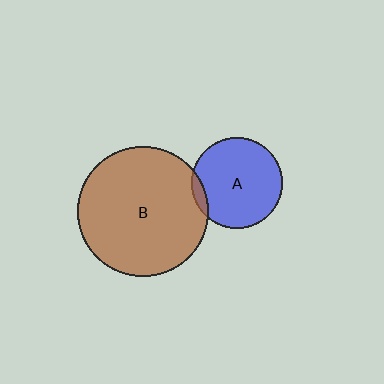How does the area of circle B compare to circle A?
Approximately 2.1 times.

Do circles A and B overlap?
Yes.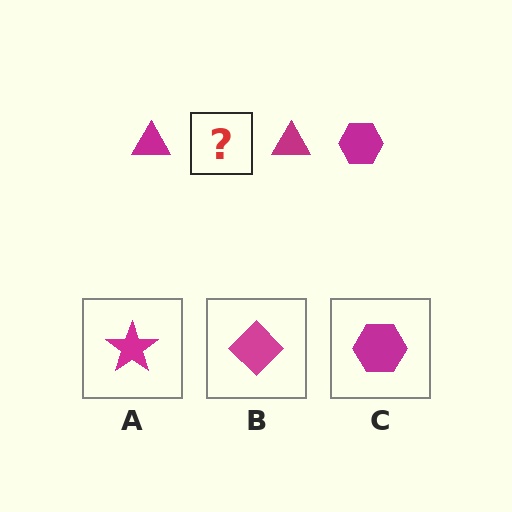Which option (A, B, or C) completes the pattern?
C.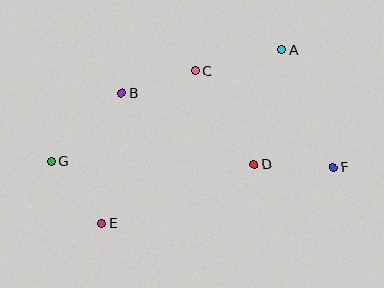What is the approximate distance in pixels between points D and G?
The distance between D and G is approximately 203 pixels.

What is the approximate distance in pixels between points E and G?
The distance between E and G is approximately 80 pixels.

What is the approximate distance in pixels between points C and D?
The distance between C and D is approximately 111 pixels.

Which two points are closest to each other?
Points B and C are closest to each other.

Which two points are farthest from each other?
Points F and G are farthest from each other.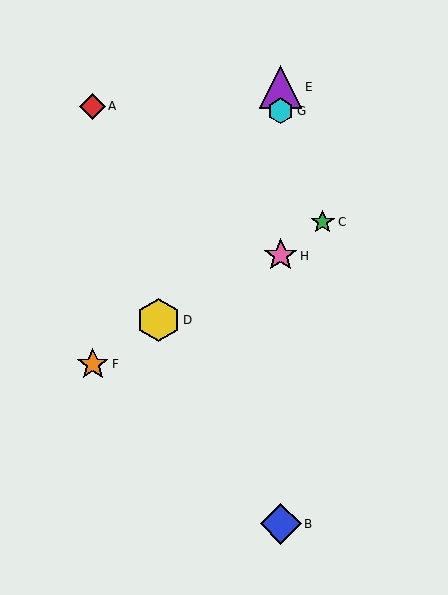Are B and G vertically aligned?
Yes, both are at x≈281.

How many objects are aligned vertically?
4 objects (B, E, G, H) are aligned vertically.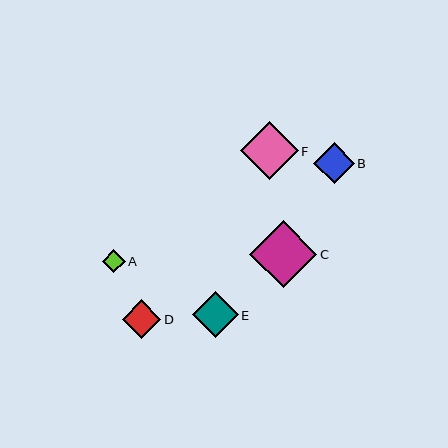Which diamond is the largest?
Diamond C is the largest with a size of approximately 67 pixels.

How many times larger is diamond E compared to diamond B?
Diamond E is approximately 1.1 times the size of diamond B.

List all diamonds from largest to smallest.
From largest to smallest: C, F, E, B, D, A.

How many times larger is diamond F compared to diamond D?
Diamond F is approximately 1.5 times the size of diamond D.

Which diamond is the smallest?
Diamond A is the smallest with a size of approximately 23 pixels.